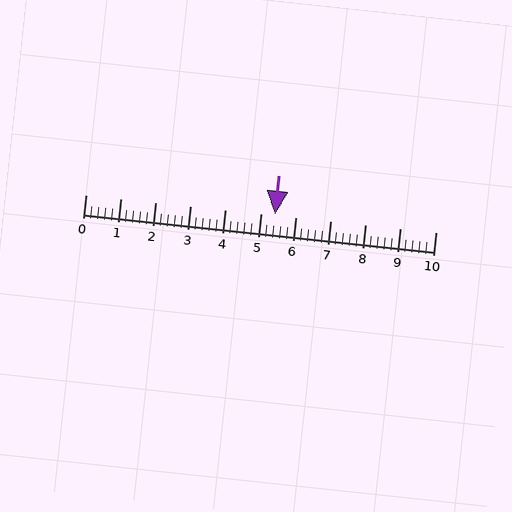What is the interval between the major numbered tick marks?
The major tick marks are spaced 1 units apart.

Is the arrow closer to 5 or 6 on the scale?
The arrow is closer to 5.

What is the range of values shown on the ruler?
The ruler shows values from 0 to 10.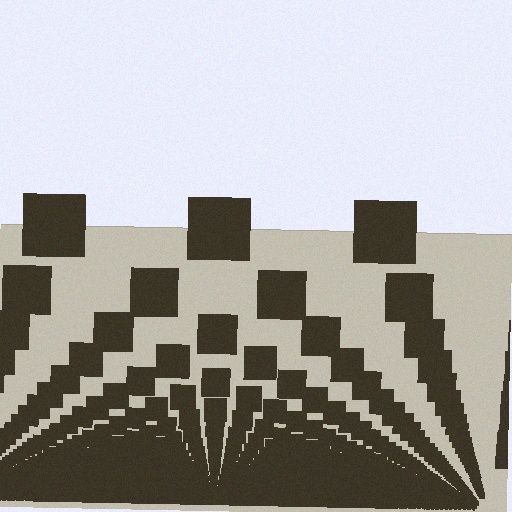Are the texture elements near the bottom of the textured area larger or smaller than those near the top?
Smaller. The gradient is inverted — elements near the bottom are smaller and denser.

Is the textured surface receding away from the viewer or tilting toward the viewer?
The surface appears to tilt toward the viewer. Texture elements get larger and sparser toward the top.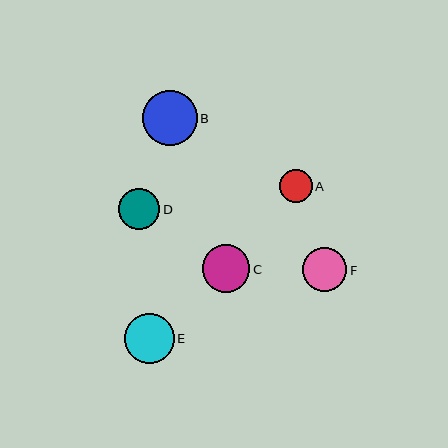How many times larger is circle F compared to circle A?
Circle F is approximately 1.4 times the size of circle A.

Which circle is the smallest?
Circle A is the smallest with a size of approximately 33 pixels.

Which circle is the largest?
Circle B is the largest with a size of approximately 55 pixels.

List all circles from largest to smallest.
From largest to smallest: B, E, C, F, D, A.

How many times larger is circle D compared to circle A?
Circle D is approximately 1.2 times the size of circle A.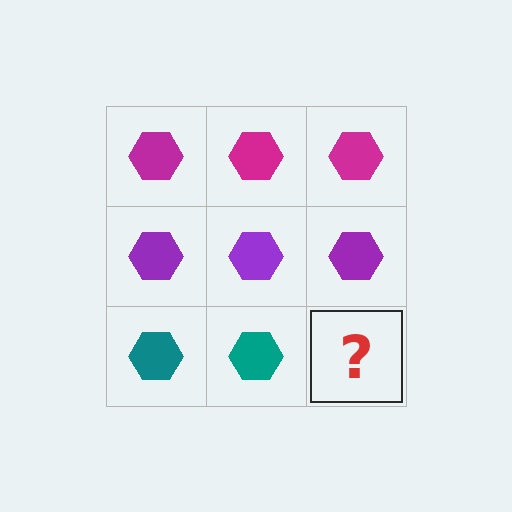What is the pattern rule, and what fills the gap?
The rule is that each row has a consistent color. The gap should be filled with a teal hexagon.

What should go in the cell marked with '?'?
The missing cell should contain a teal hexagon.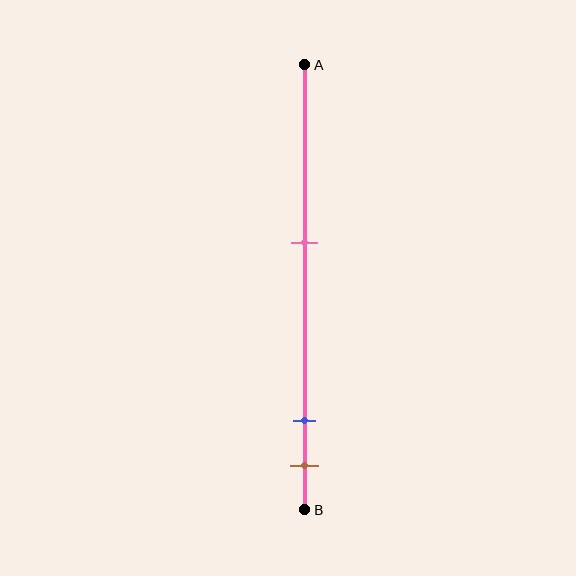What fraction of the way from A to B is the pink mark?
The pink mark is approximately 40% (0.4) of the way from A to B.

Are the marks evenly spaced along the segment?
No, the marks are not evenly spaced.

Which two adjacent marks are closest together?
The blue and brown marks are the closest adjacent pair.